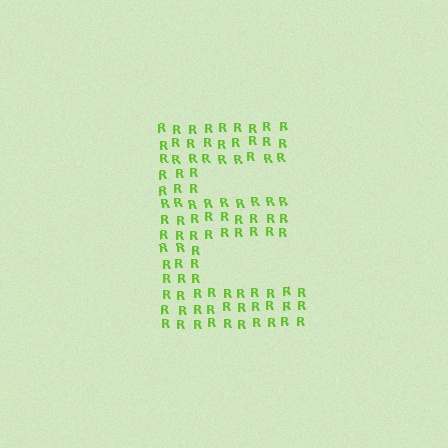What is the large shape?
The large shape is the letter E.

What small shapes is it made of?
It is made of small letter R's.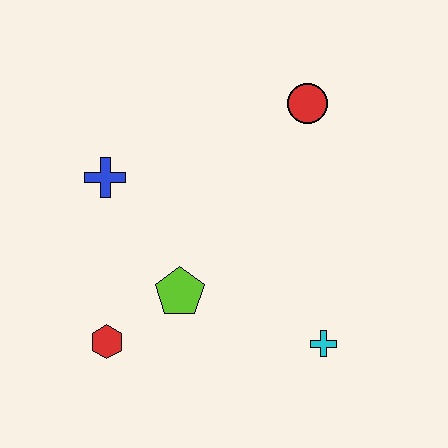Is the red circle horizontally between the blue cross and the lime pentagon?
No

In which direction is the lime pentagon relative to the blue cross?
The lime pentagon is below the blue cross.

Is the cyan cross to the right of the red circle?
Yes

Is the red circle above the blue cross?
Yes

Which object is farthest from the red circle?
The red hexagon is farthest from the red circle.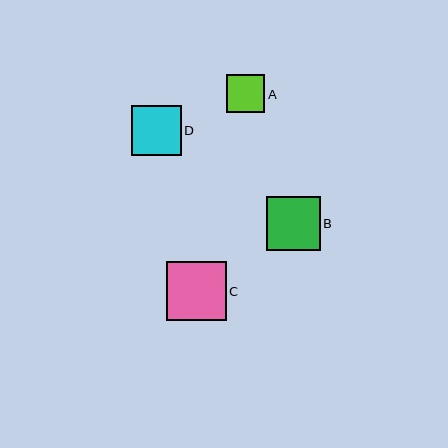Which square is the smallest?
Square A is the smallest with a size of approximately 38 pixels.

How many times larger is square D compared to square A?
Square D is approximately 1.3 times the size of square A.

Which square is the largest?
Square C is the largest with a size of approximately 60 pixels.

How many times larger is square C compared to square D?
Square C is approximately 1.2 times the size of square D.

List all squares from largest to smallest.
From largest to smallest: C, B, D, A.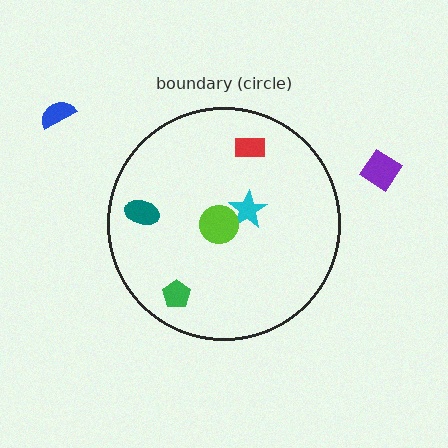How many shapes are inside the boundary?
5 inside, 2 outside.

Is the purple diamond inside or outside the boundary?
Outside.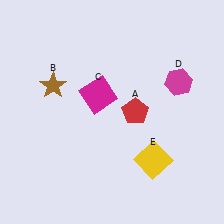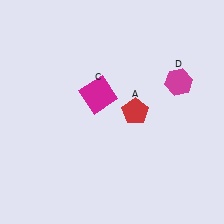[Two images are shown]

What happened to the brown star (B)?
The brown star (B) was removed in Image 2. It was in the top-left area of Image 1.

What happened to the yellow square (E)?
The yellow square (E) was removed in Image 2. It was in the bottom-right area of Image 1.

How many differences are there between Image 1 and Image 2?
There are 2 differences between the two images.